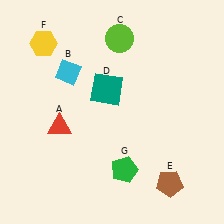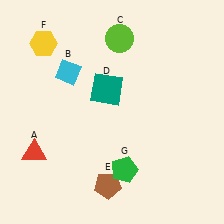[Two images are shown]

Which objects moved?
The objects that moved are: the red triangle (A), the brown pentagon (E).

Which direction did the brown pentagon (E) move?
The brown pentagon (E) moved left.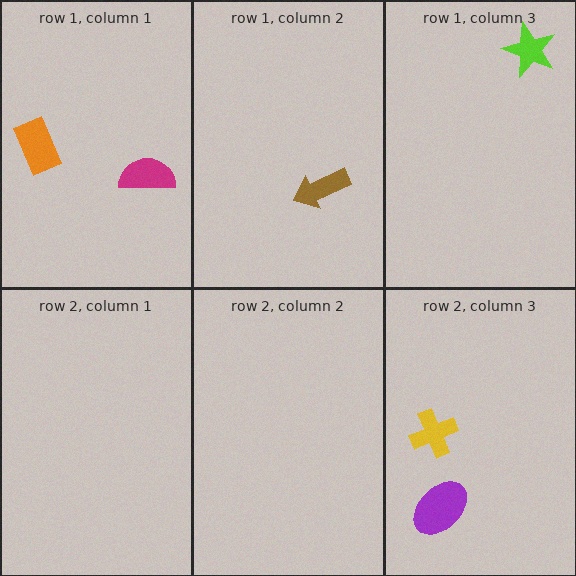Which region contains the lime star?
The row 1, column 3 region.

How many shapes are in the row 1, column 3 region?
1.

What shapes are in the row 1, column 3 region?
The lime star.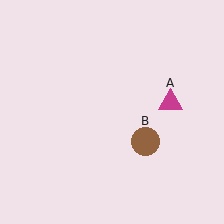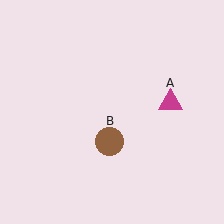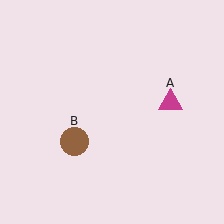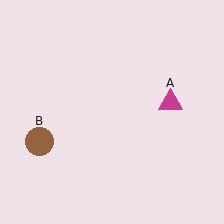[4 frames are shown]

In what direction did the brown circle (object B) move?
The brown circle (object B) moved left.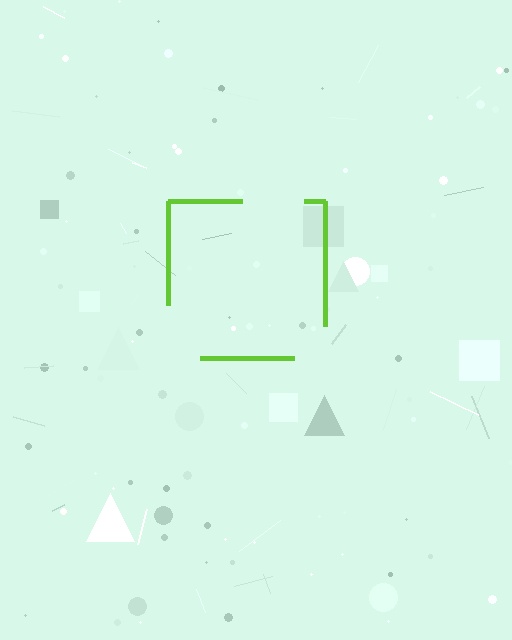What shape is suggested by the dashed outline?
The dashed outline suggests a square.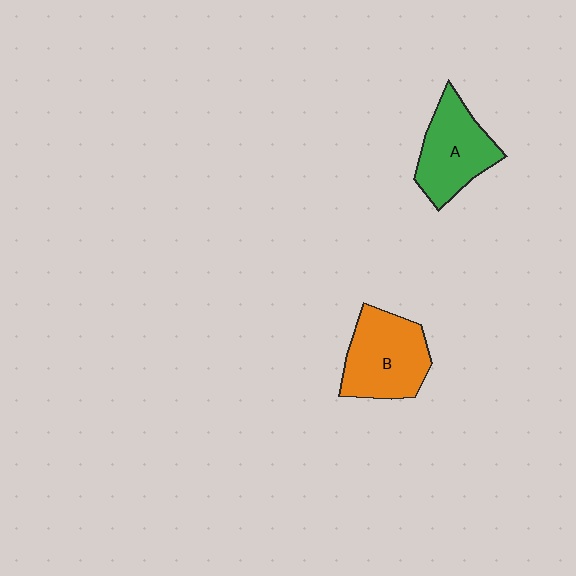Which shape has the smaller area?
Shape A (green).